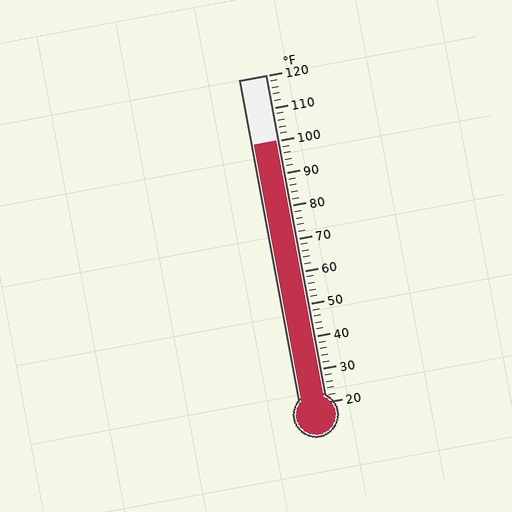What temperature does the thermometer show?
The thermometer shows approximately 100°F.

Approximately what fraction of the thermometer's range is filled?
The thermometer is filled to approximately 80% of its range.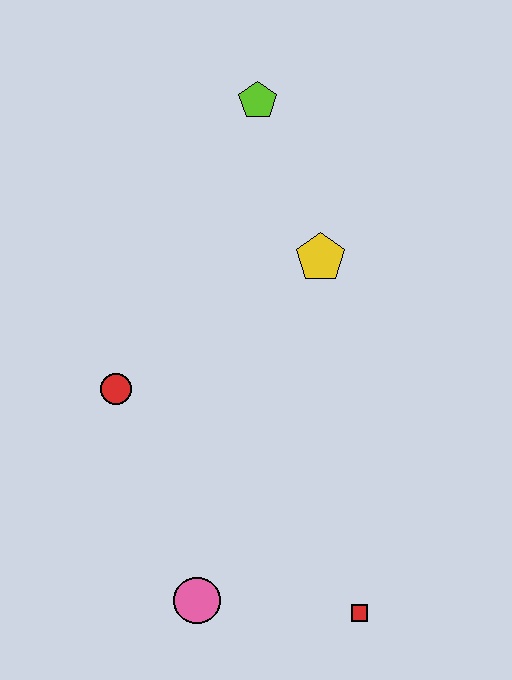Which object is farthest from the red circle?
The red square is farthest from the red circle.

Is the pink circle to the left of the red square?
Yes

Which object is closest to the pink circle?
The red square is closest to the pink circle.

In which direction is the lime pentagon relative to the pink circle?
The lime pentagon is above the pink circle.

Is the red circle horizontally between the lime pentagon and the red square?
No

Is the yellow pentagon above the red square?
Yes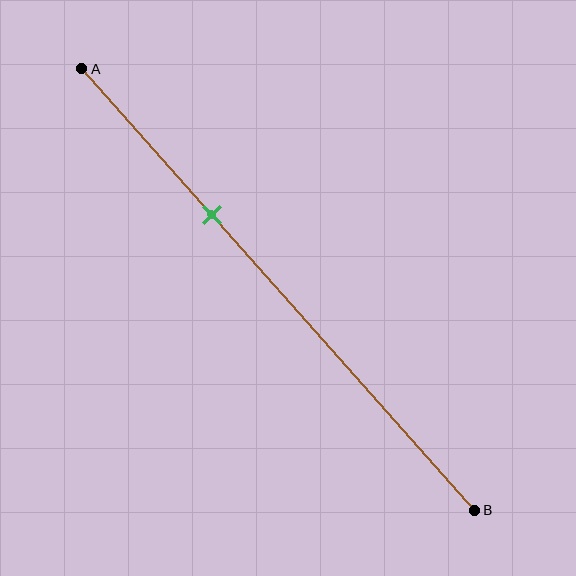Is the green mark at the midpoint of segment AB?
No, the mark is at about 35% from A, not at the 50% midpoint.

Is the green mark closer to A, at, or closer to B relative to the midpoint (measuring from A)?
The green mark is closer to point A than the midpoint of segment AB.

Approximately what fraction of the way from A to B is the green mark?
The green mark is approximately 35% of the way from A to B.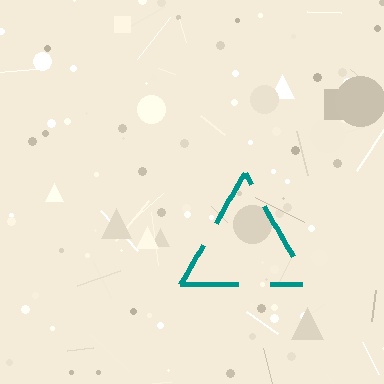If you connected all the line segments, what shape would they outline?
They would outline a triangle.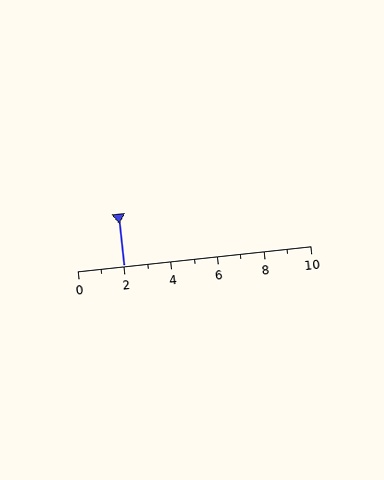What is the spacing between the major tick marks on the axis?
The major ticks are spaced 2 apart.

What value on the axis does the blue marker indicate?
The marker indicates approximately 2.